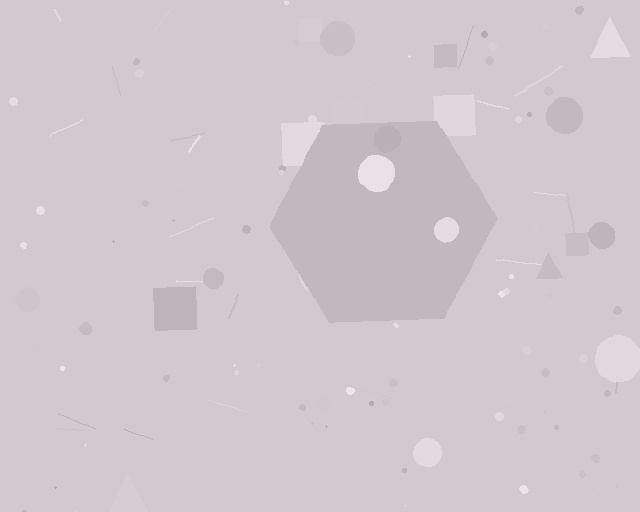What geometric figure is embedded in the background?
A hexagon is embedded in the background.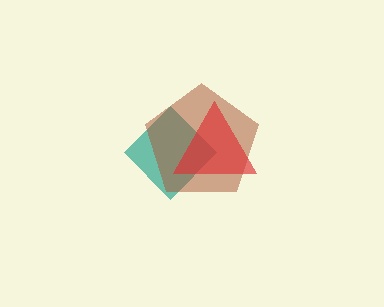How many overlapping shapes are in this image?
There are 3 overlapping shapes in the image.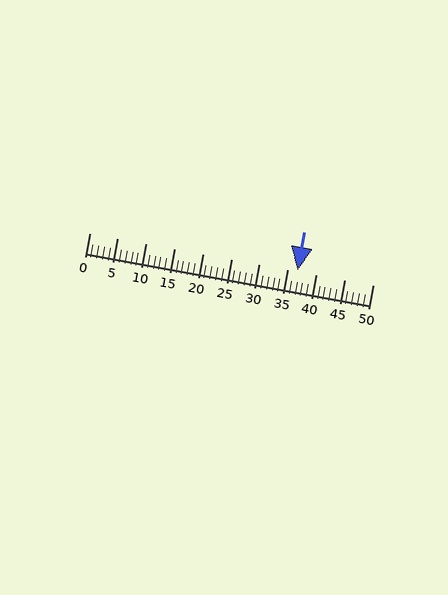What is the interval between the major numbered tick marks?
The major tick marks are spaced 5 units apart.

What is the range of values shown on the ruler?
The ruler shows values from 0 to 50.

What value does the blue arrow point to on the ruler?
The blue arrow points to approximately 37.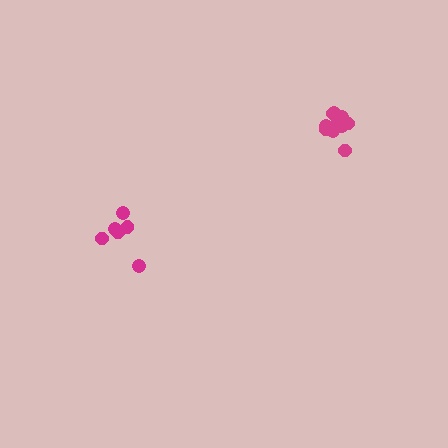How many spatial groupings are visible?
There are 2 spatial groupings.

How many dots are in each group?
Group 1: 11 dots, Group 2: 6 dots (17 total).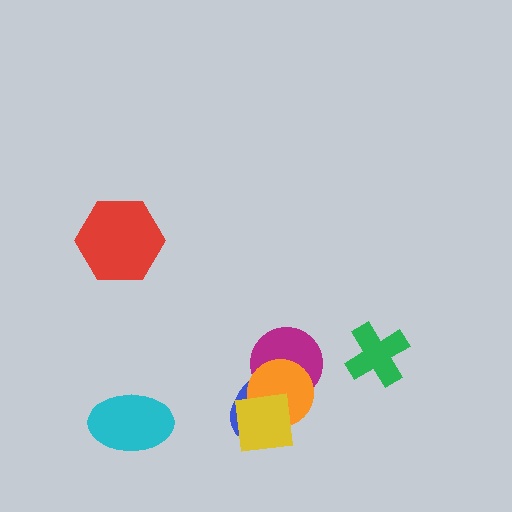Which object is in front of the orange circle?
The yellow square is in front of the orange circle.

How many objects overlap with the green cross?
0 objects overlap with the green cross.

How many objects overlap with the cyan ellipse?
0 objects overlap with the cyan ellipse.